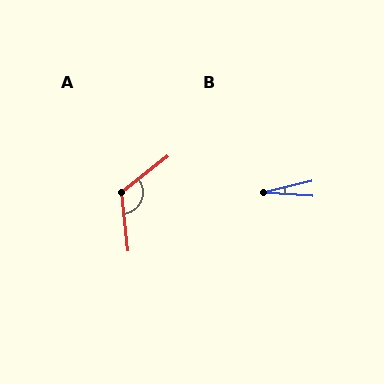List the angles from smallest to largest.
B (17°), A (122°).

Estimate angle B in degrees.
Approximately 17 degrees.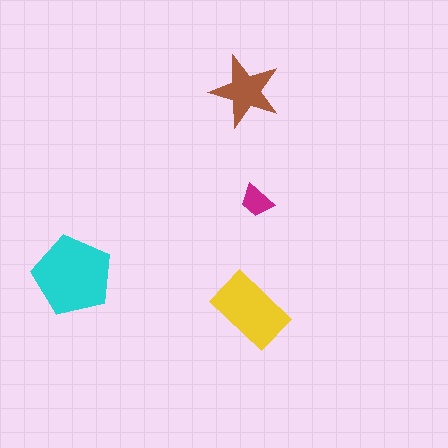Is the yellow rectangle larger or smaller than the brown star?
Larger.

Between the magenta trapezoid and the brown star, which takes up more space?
The brown star.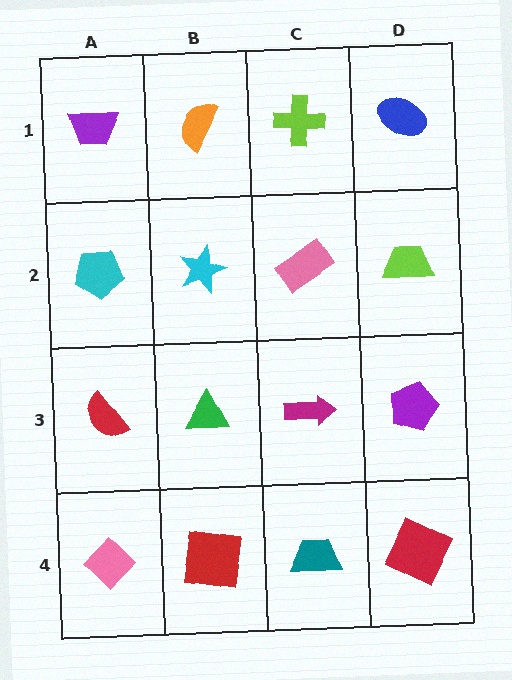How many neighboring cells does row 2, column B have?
4.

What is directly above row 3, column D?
A lime trapezoid.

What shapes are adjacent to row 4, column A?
A red semicircle (row 3, column A), a red square (row 4, column B).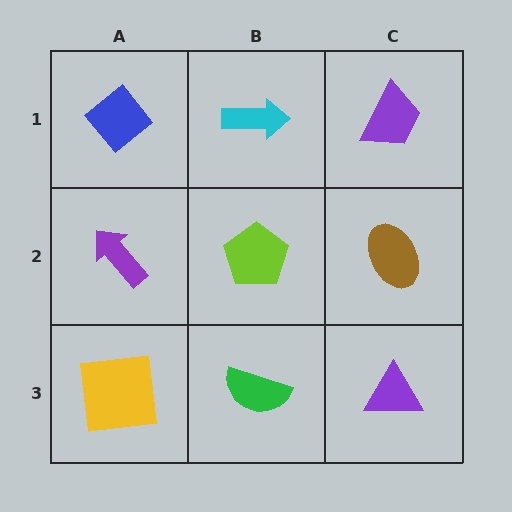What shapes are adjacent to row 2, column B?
A cyan arrow (row 1, column B), a green semicircle (row 3, column B), a purple arrow (row 2, column A), a brown ellipse (row 2, column C).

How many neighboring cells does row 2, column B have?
4.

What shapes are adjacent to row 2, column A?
A blue diamond (row 1, column A), a yellow square (row 3, column A), a lime pentagon (row 2, column B).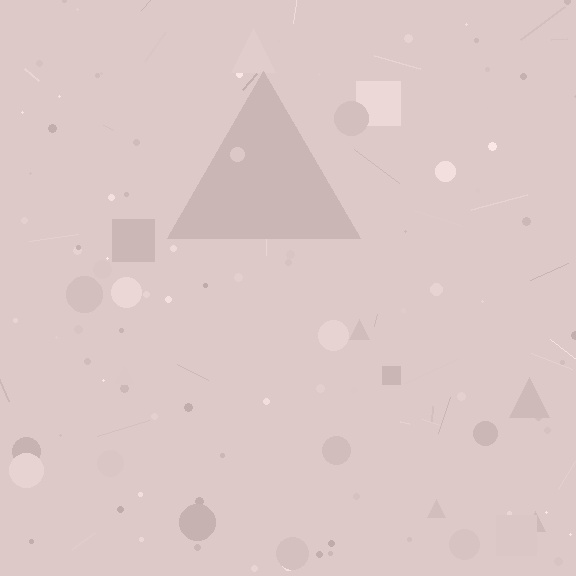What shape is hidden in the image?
A triangle is hidden in the image.